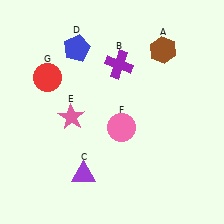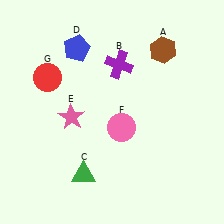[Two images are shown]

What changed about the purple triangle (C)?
In Image 1, C is purple. In Image 2, it changed to green.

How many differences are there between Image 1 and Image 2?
There is 1 difference between the two images.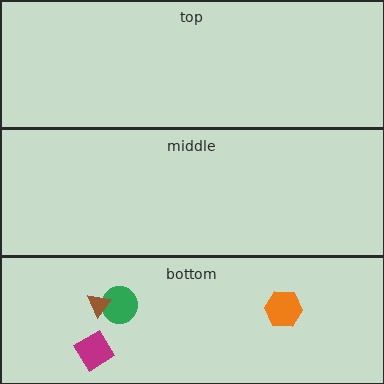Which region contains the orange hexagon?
The bottom region.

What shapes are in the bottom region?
The magenta diamond, the green circle, the orange hexagon, the brown triangle.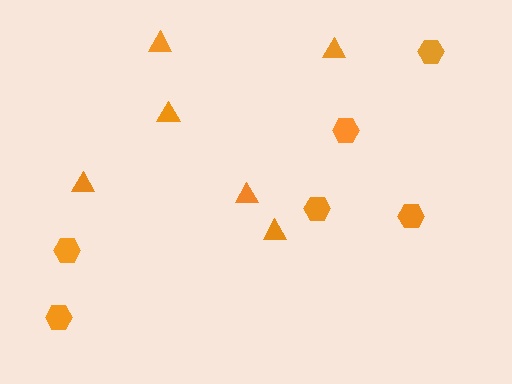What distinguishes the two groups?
There are 2 groups: one group of hexagons (6) and one group of triangles (6).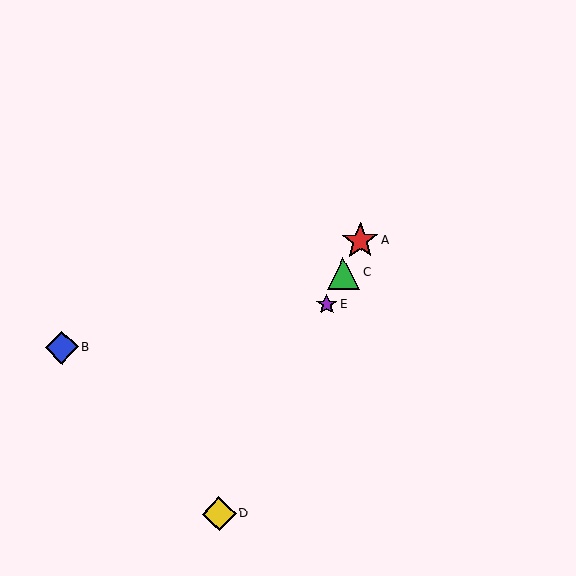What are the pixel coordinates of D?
Object D is at (219, 514).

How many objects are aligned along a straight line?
4 objects (A, C, D, E) are aligned along a straight line.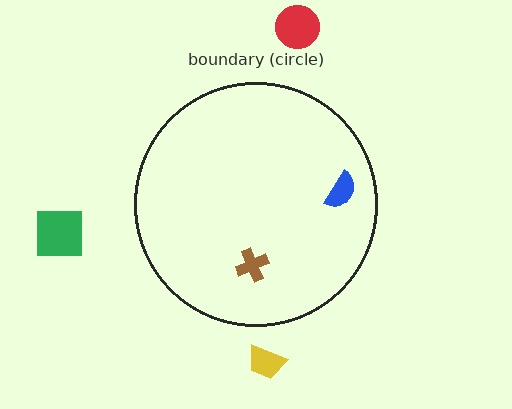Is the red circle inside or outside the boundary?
Outside.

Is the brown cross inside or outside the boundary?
Inside.